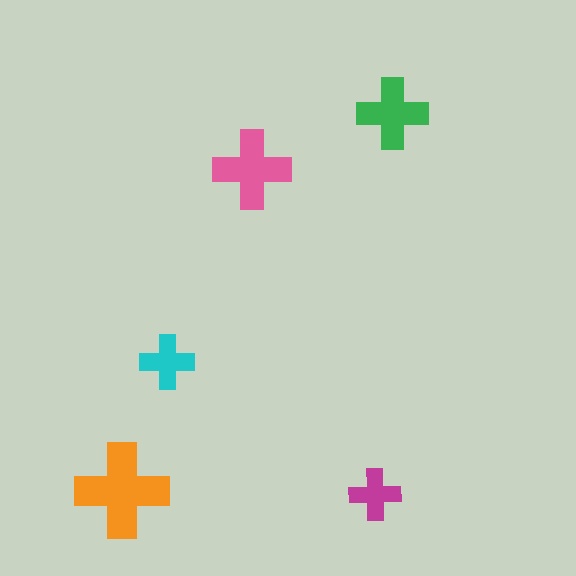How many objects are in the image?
There are 5 objects in the image.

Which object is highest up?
The green cross is topmost.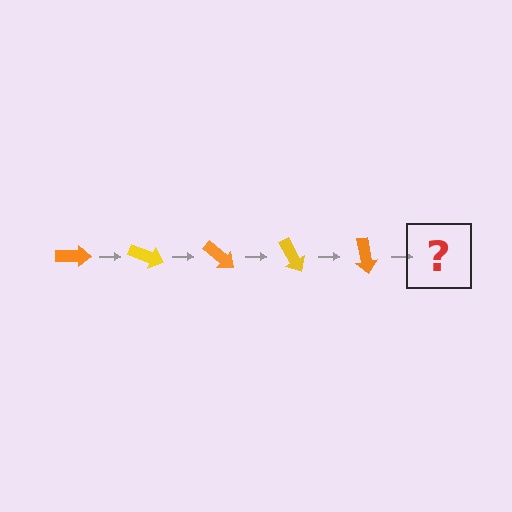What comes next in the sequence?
The next element should be a yellow arrow, rotated 100 degrees from the start.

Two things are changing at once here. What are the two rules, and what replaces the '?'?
The two rules are that it rotates 20 degrees each step and the color cycles through orange and yellow. The '?' should be a yellow arrow, rotated 100 degrees from the start.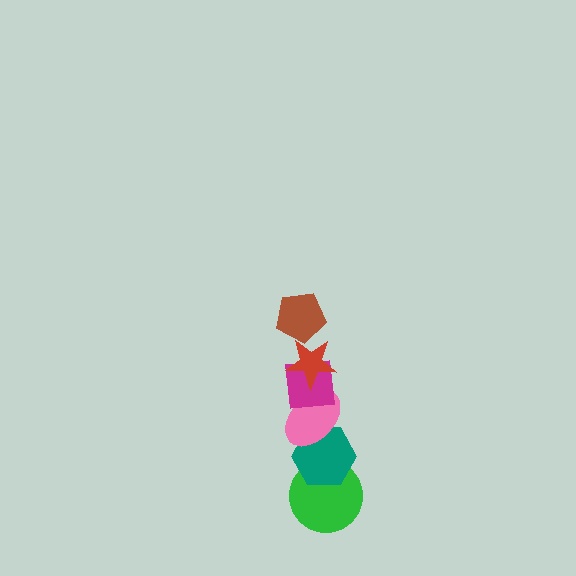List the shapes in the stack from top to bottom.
From top to bottom: the brown pentagon, the red star, the magenta square, the pink ellipse, the teal hexagon, the green circle.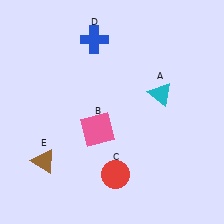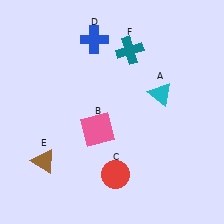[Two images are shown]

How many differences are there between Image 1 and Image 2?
There is 1 difference between the two images.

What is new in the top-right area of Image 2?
A teal cross (F) was added in the top-right area of Image 2.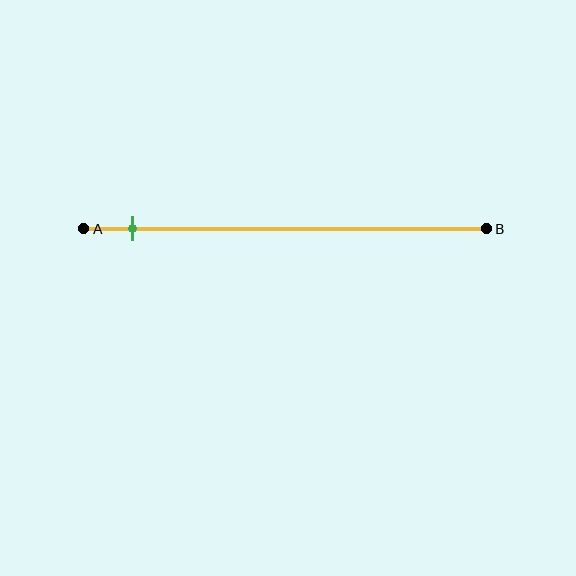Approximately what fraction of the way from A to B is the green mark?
The green mark is approximately 10% of the way from A to B.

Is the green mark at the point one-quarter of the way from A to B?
No, the mark is at about 10% from A, not at the 25% one-quarter point.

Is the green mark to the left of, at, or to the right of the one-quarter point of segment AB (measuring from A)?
The green mark is to the left of the one-quarter point of segment AB.